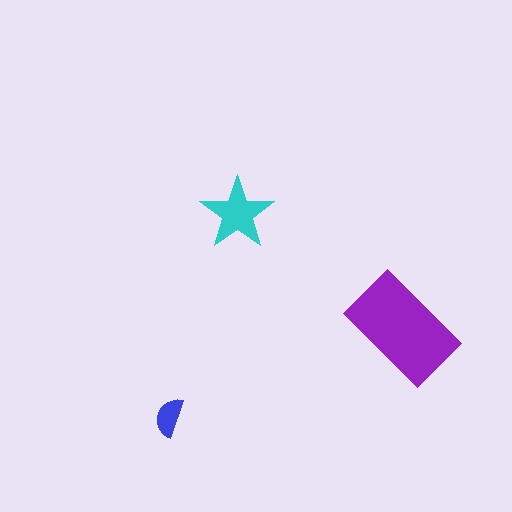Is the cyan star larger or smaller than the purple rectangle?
Smaller.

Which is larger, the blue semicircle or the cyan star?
The cyan star.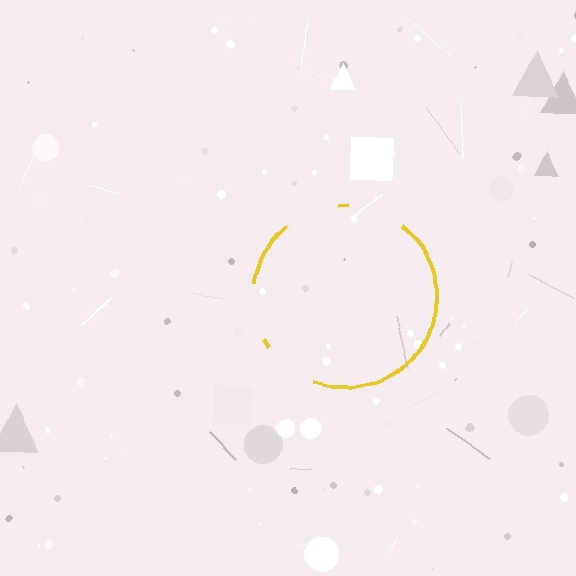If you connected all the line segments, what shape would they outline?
They would outline a circle.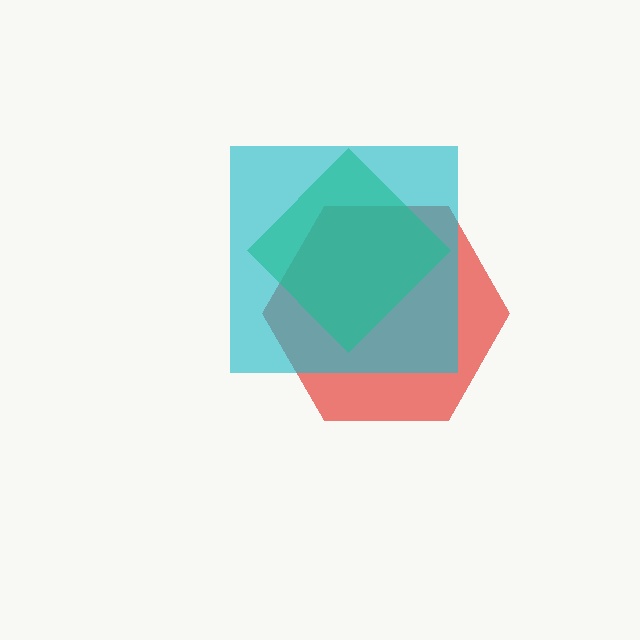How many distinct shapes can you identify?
There are 3 distinct shapes: a red hexagon, a green diamond, a cyan square.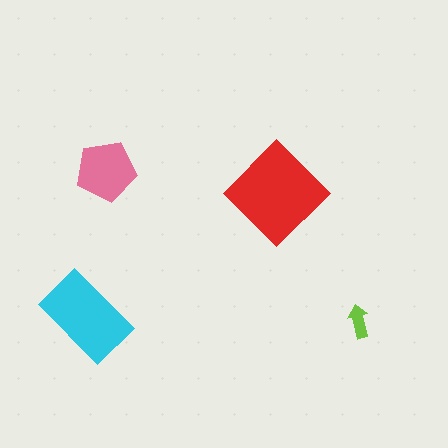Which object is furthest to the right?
The lime arrow is rightmost.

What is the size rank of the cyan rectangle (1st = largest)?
2nd.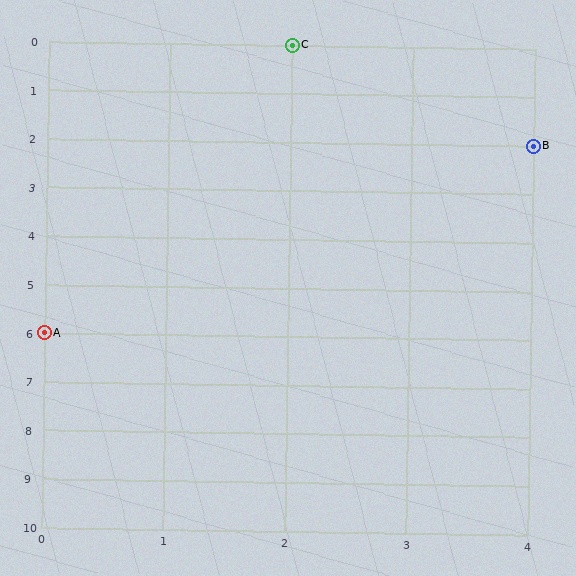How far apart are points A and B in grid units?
Points A and B are 4 columns and 4 rows apart (about 5.7 grid units diagonally).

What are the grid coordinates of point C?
Point C is at grid coordinates (2, 0).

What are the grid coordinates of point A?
Point A is at grid coordinates (0, 6).